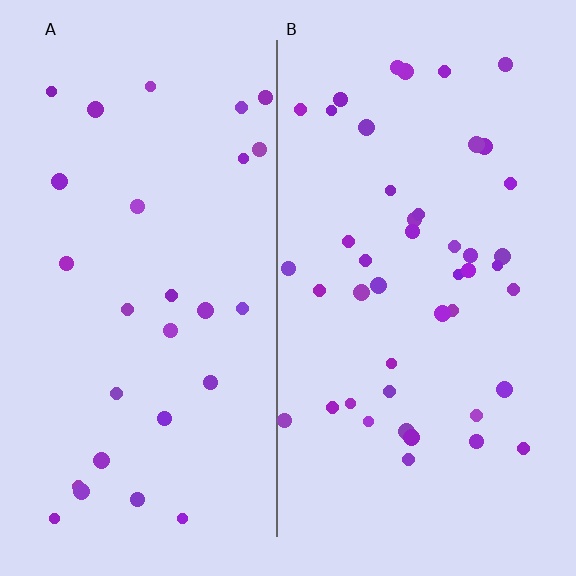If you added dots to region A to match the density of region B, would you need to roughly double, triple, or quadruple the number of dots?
Approximately double.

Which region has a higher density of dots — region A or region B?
B (the right).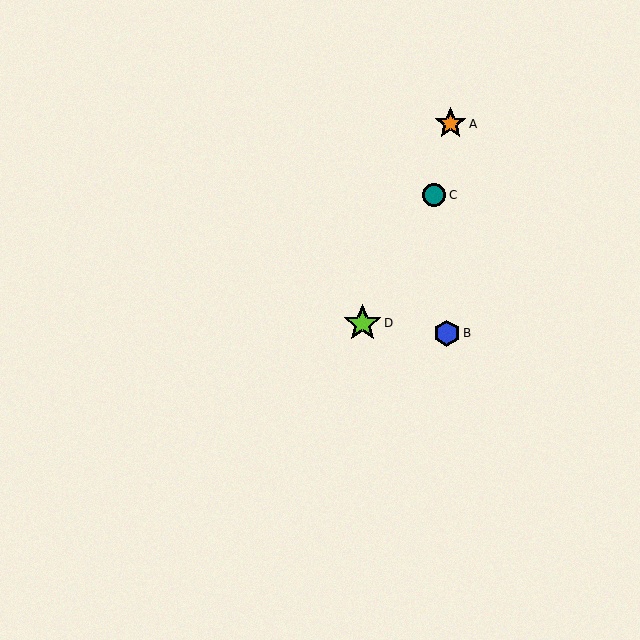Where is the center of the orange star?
The center of the orange star is at (451, 124).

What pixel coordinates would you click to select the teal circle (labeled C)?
Click at (434, 195) to select the teal circle C.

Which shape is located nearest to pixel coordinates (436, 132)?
The orange star (labeled A) at (451, 124) is nearest to that location.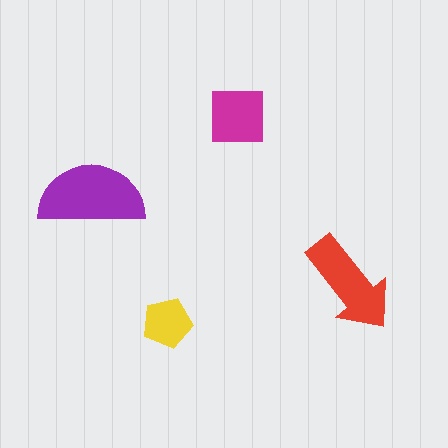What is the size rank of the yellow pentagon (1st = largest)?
4th.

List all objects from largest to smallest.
The purple semicircle, the red arrow, the magenta square, the yellow pentagon.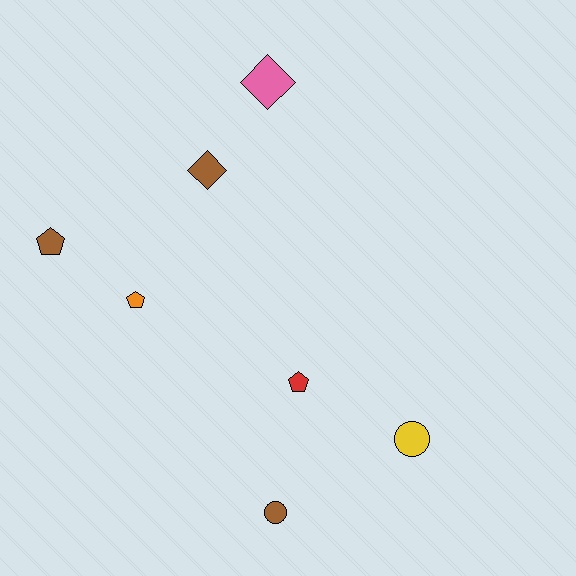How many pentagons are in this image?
There are 3 pentagons.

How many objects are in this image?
There are 7 objects.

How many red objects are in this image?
There is 1 red object.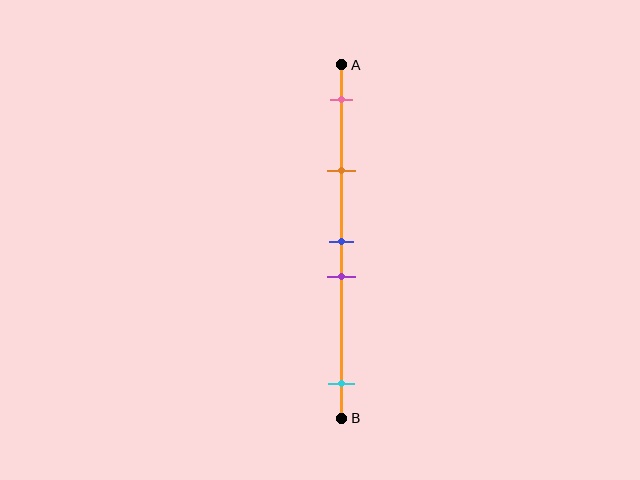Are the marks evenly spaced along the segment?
No, the marks are not evenly spaced.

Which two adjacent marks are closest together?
The blue and purple marks are the closest adjacent pair.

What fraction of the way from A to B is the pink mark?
The pink mark is approximately 10% (0.1) of the way from A to B.